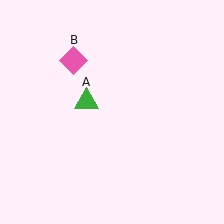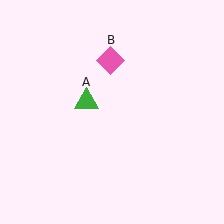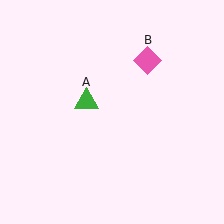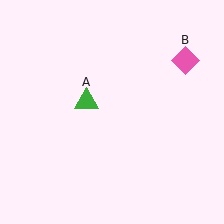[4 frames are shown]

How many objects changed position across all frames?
1 object changed position: pink diamond (object B).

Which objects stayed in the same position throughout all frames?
Green triangle (object A) remained stationary.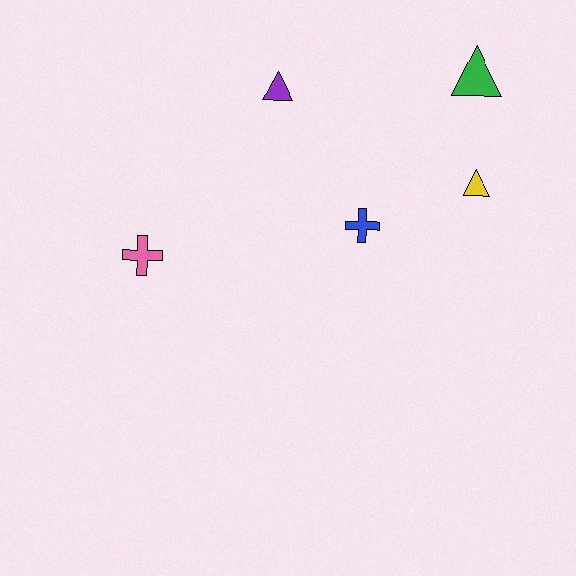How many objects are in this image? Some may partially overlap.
There are 5 objects.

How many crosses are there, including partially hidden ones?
There are 2 crosses.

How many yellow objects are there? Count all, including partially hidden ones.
There is 1 yellow object.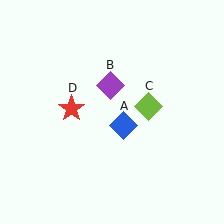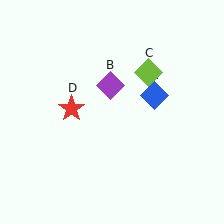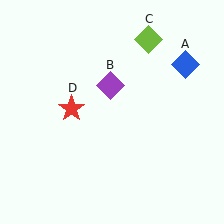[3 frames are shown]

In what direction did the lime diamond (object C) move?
The lime diamond (object C) moved up.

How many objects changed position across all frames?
2 objects changed position: blue diamond (object A), lime diamond (object C).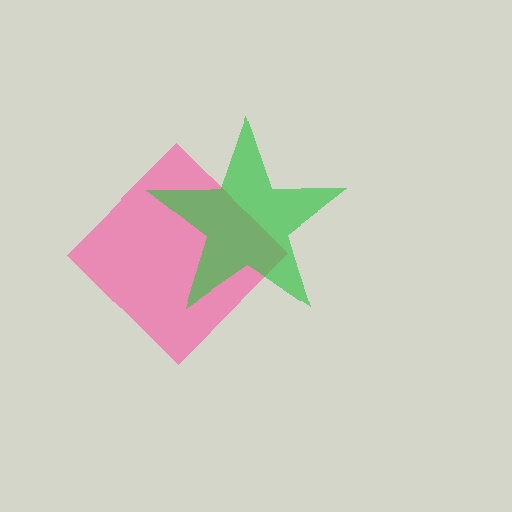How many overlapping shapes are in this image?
There are 2 overlapping shapes in the image.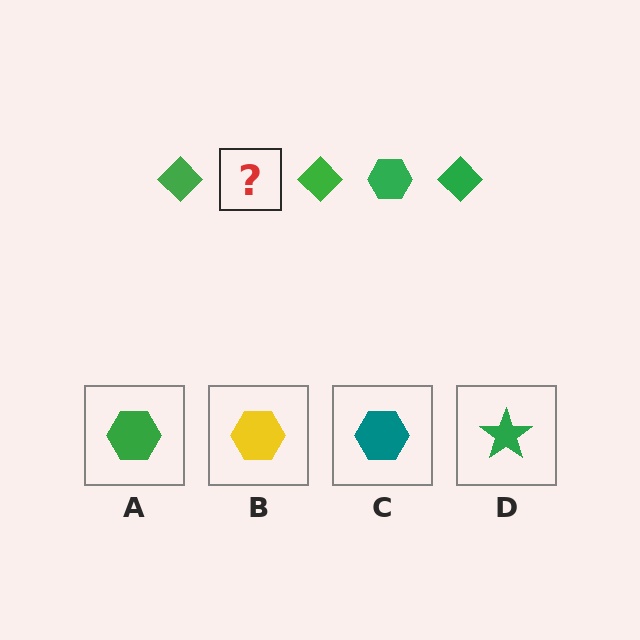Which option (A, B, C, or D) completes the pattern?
A.